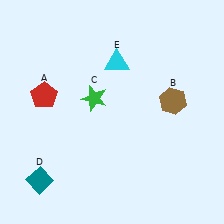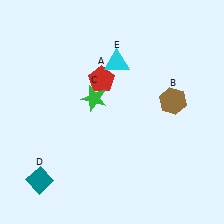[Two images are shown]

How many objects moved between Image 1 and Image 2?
1 object moved between the two images.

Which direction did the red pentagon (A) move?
The red pentagon (A) moved right.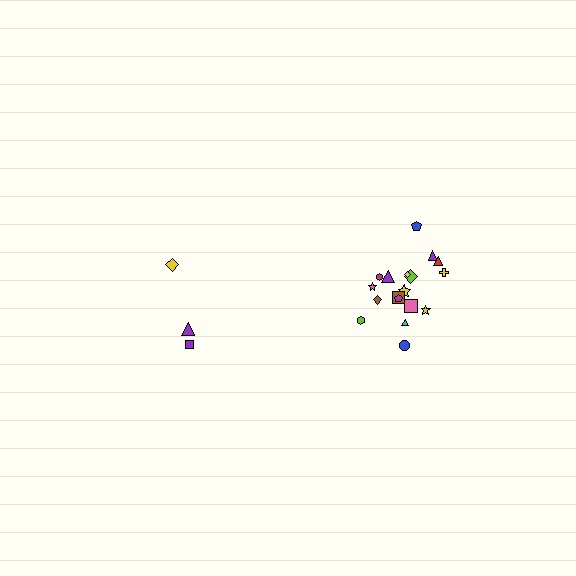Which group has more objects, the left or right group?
The right group.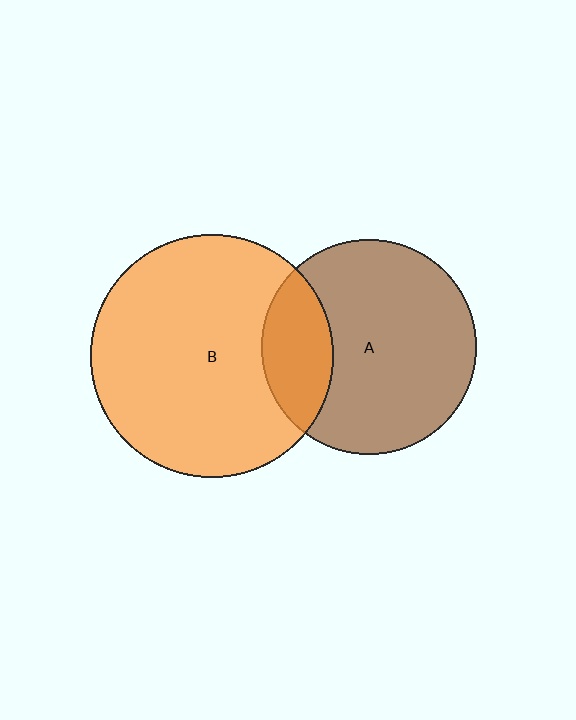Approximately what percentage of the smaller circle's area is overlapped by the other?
Approximately 25%.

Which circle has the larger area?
Circle B (orange).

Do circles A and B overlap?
Yes.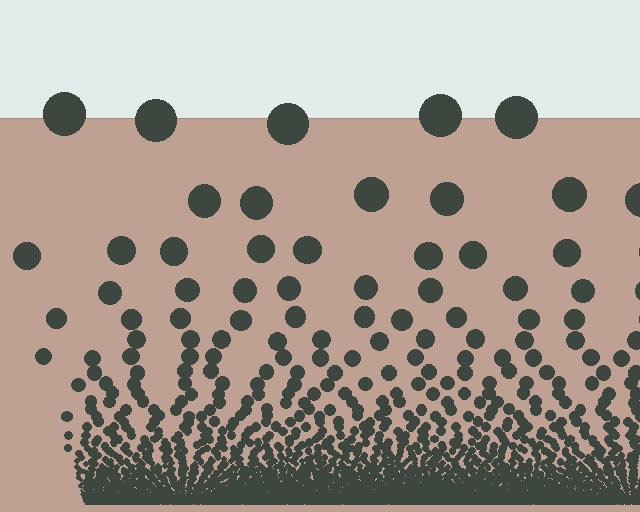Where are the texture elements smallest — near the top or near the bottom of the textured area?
Near the bottom.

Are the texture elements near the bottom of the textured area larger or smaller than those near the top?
Smaller. The gradient is inverted — elements near the bottom are smaller and denser.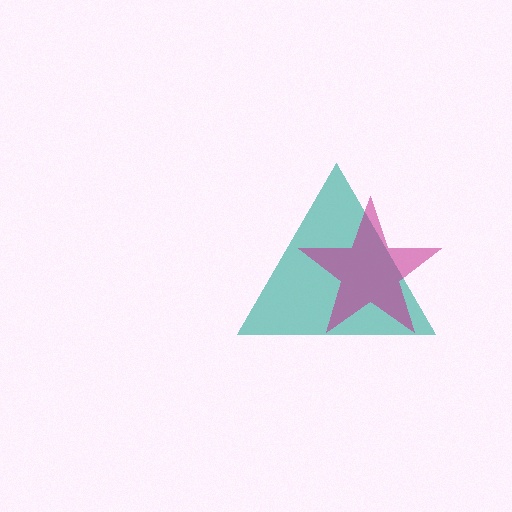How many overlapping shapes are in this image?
There are 2 overlapping shapes in the image.